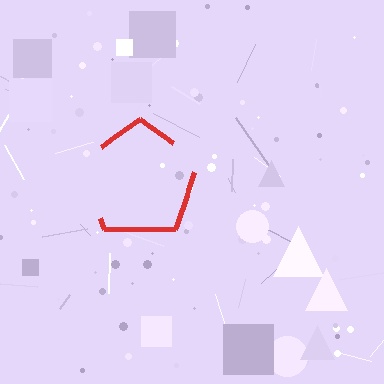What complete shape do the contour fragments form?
The contour fragments form a pentagon.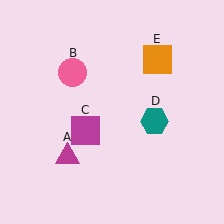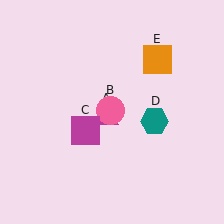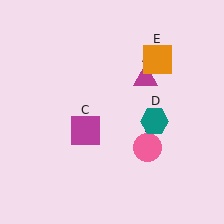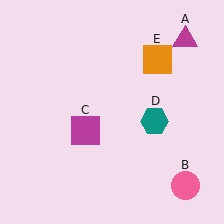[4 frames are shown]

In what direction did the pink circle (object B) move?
The pink circle (object B) moved down and to the right.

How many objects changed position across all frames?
2 objects changed position: magenta triangle (object A), pink circle (object B).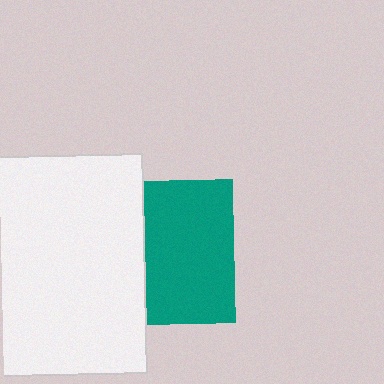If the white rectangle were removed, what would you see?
You would see the complete teal square.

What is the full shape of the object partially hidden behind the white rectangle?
The partially hidden object is a teal square.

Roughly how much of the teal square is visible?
About half of it is visible (roughly 62%).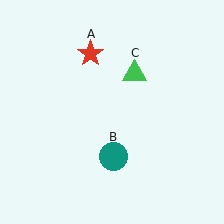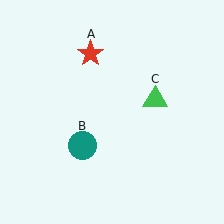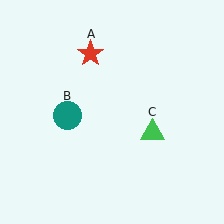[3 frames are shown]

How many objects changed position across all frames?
2 objects changed position: teal circle (object B), green triangle (object C).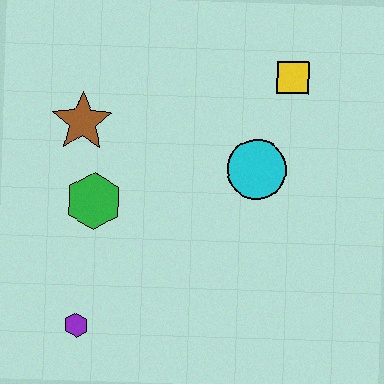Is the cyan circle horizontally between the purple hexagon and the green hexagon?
No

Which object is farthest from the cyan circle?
The purple hexagon is farthest from the cyan circle.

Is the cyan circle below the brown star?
Yes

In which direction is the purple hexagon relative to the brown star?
The purple hexagon is below the brown star.